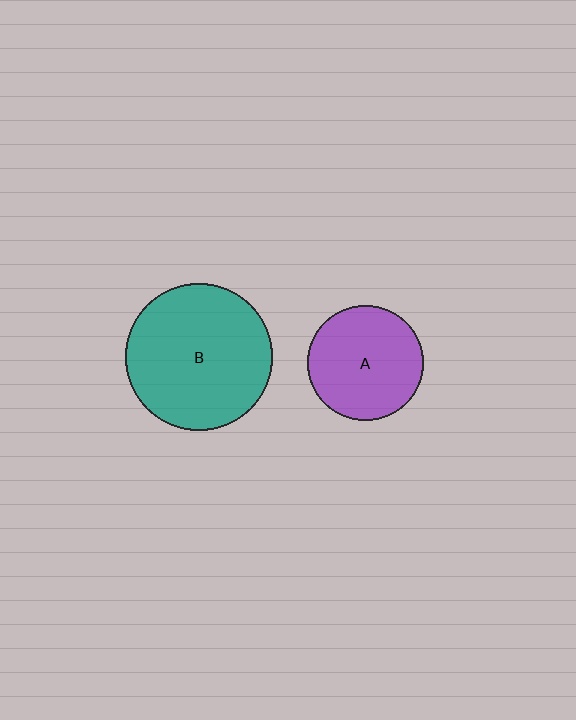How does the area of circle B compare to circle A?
Approximately 1.6 times.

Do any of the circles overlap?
No, none of the circles overlap.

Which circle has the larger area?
Circle B (teal).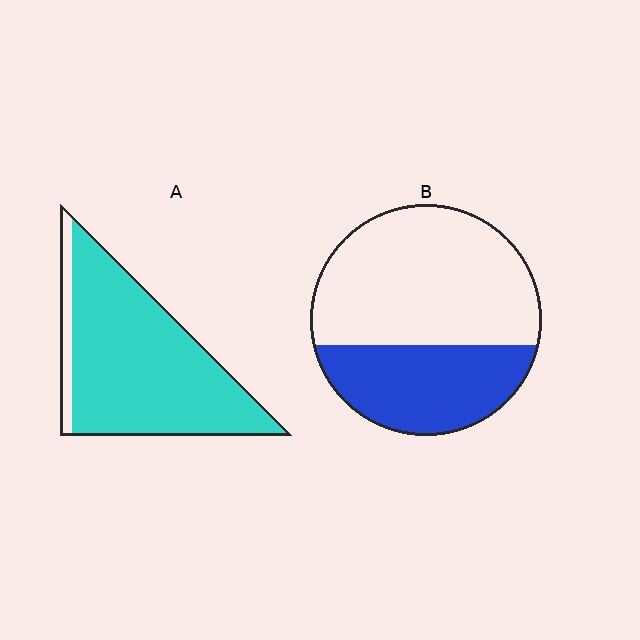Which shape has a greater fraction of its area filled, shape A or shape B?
Shape A.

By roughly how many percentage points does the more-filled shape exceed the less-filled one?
By roughly 55 percentage points (A over B).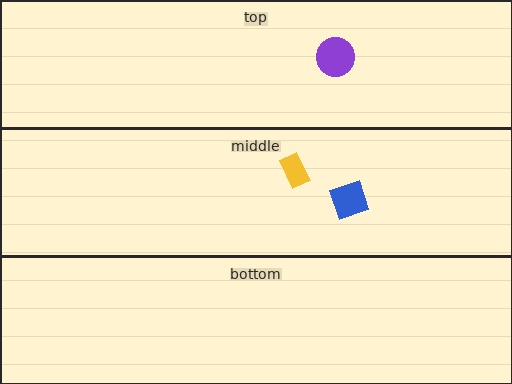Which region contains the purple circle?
The top region.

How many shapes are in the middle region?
2.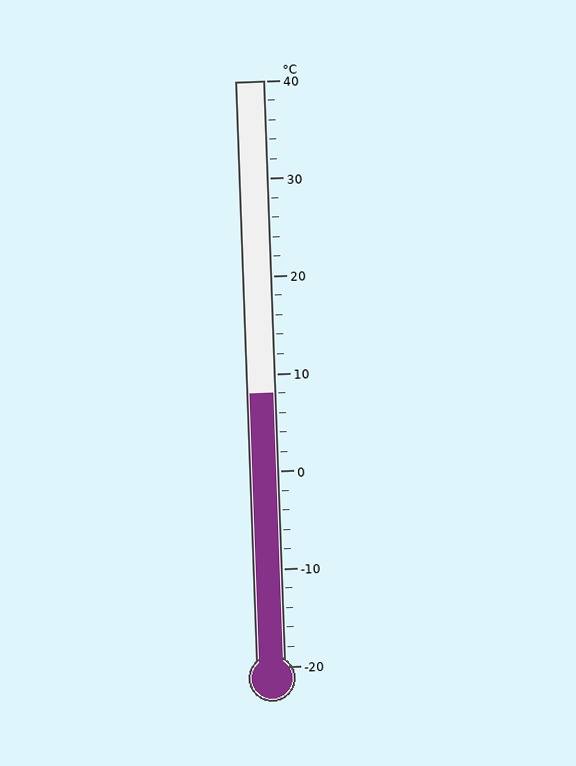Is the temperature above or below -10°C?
The temperature is above -10°C.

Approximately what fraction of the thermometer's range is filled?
The thermometer is filled to approximately 45% of its range.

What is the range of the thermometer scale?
The thermometer scale ranges from -20°C to 40°C.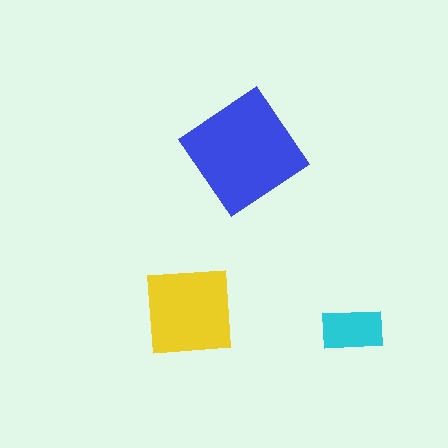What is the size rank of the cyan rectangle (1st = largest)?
3rd.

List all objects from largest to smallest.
The blue diamond, the yellow square, the cyan rectangle.